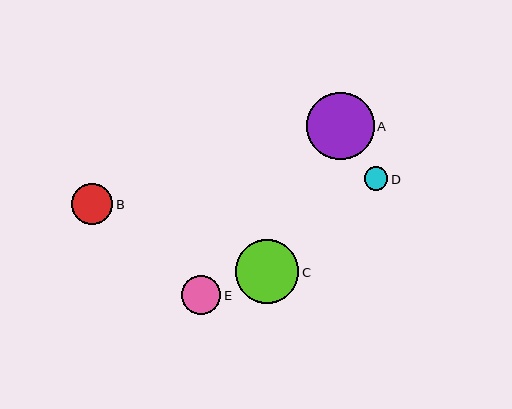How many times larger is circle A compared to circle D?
Circle A is approximately 2.9 times the size of circle D.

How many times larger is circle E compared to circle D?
Circle E is approximately 1.7 times the size of circle D.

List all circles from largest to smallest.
From largest to smallest: A, C, B, E, D.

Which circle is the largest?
Circle A is the largest with a size of approximately 67 pixels.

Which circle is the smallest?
Circle D is the smallest with a size of approximately 24 pixels.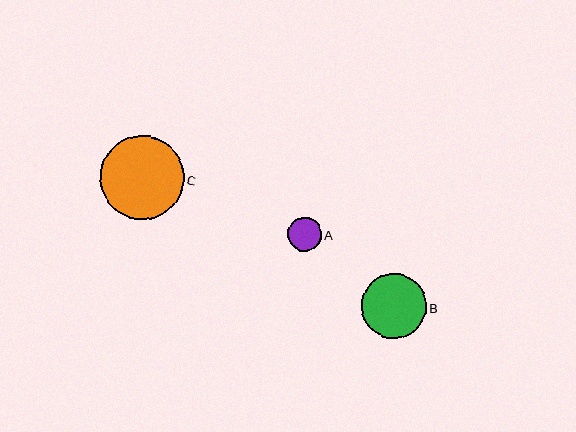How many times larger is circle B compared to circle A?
Circle B is approximately 1.9 times the size of circle A.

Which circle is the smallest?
Circle A is the smallest with a size of approximately 34 pixels.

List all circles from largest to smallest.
From largest to smallest: C, B, A.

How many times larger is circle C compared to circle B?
Circle C is approximately 1.3 times the size of circle B.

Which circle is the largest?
Circle C is the largest with a size of approximately 84 pixels.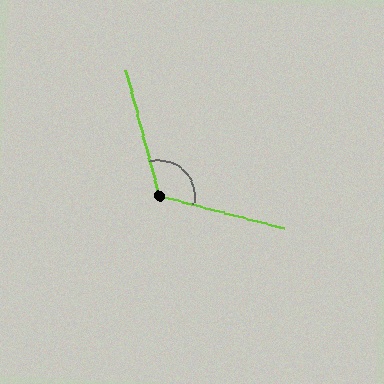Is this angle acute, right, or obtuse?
It is obtuse.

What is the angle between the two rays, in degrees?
Approximately 119 degrees.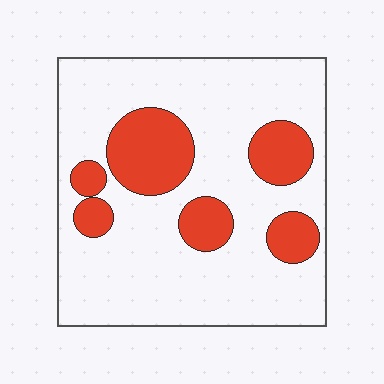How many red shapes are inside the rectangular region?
6.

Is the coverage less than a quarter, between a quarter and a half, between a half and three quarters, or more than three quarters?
Less than a quarter.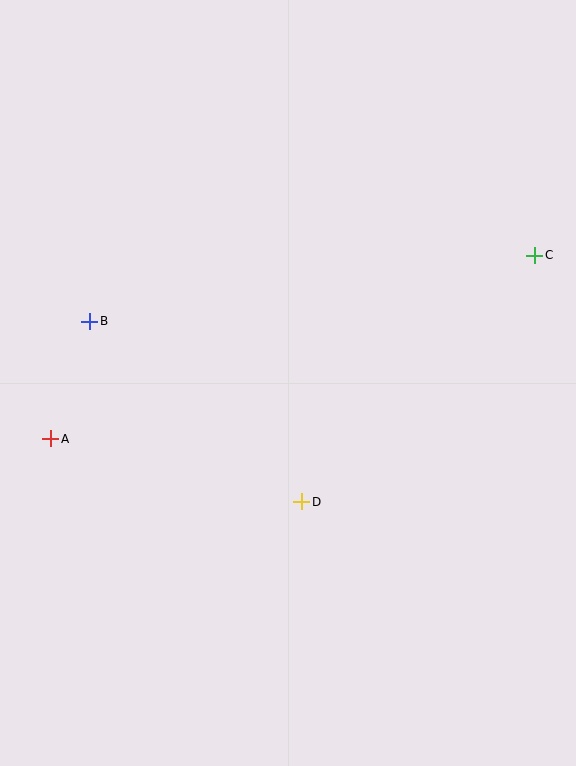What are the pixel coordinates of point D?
Point D is at (302, 502).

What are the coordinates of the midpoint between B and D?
The midpoint between B and D is at (196, 411).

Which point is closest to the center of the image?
Point D at (302, 502) is closest to the center.